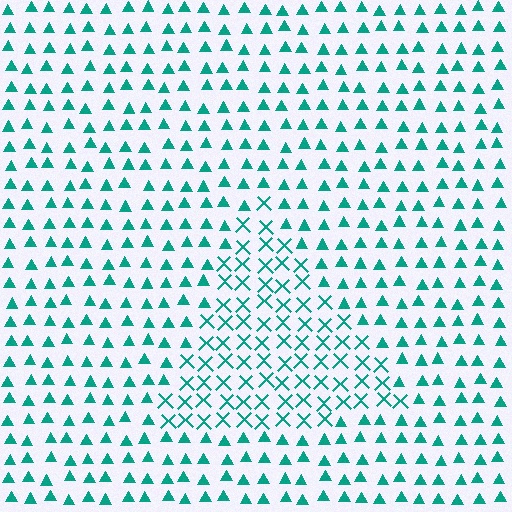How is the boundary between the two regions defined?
The boundary is defined by a change in element shape: X marks inside vs. triangles outside. All elements share the same color and spacing.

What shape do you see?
I see a triangle.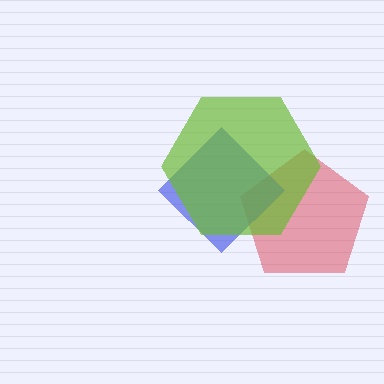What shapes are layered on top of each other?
The layered shapes are: a red pentagon, a blue diamond, a lime hexagon.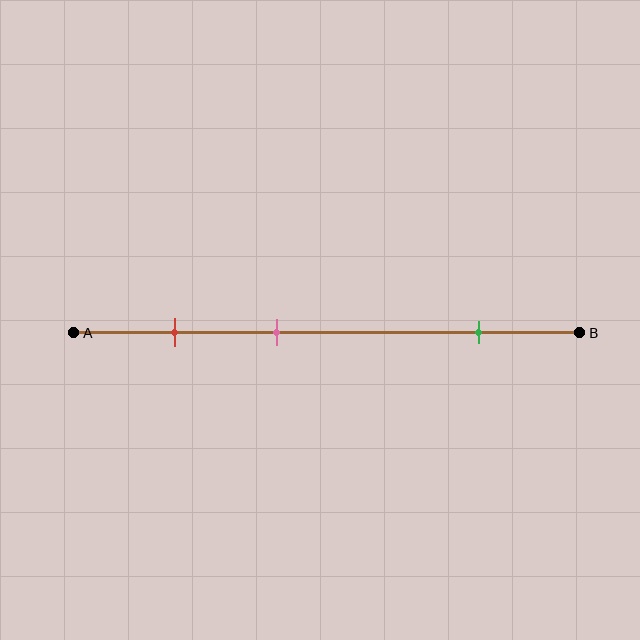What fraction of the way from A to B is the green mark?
The green mark is approximately 80% (0.8) of the way from A to B.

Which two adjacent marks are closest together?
The red and pink marks are the closest adjacent pair.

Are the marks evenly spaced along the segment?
No, the marks are not evenly spaced.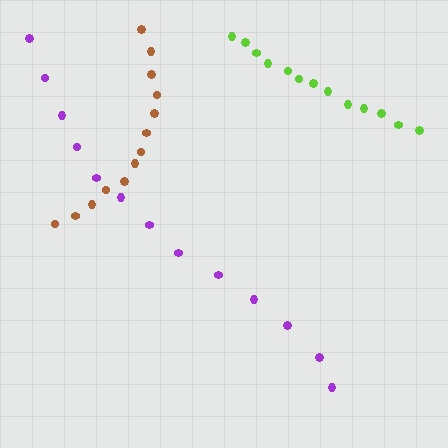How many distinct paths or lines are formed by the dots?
There are 3 distinct paths.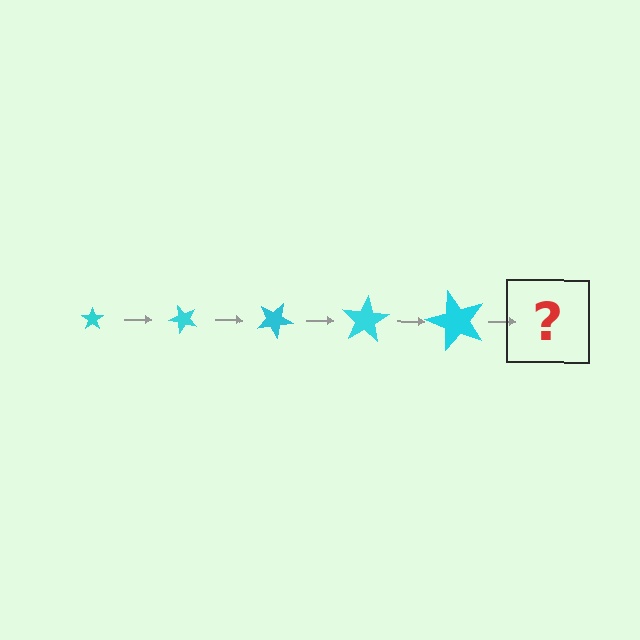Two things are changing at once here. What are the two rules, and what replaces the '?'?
The two rules are that the star grows larger each step and it rotates 50 degrees each step. The '?' should be a star, larger than the previous one and rotated 250 degrees from the start.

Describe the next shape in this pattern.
It should be a star, larger than the previous one and rotated 250 degrees from the start.